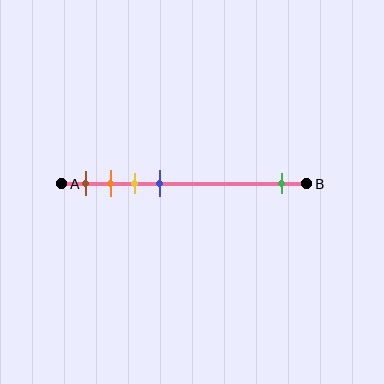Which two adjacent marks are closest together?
The orange and yellow marks are the closest adjacent pair.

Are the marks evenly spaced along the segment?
No, the marks are not evenly spaced.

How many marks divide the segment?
There are 5 marks dividing the segment.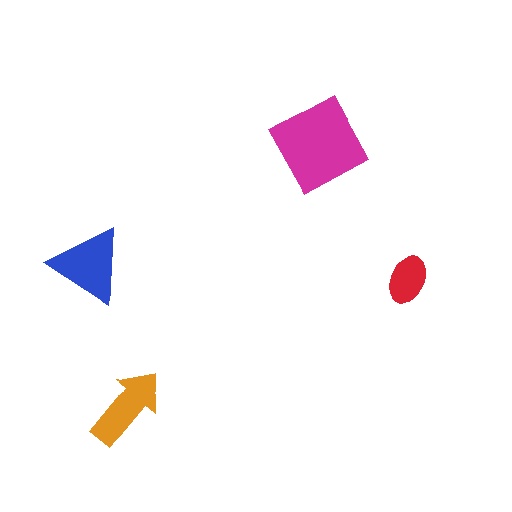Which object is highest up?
The magenta square is topmost.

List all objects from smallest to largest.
The red ellipse, the orange arrow, the blue triangle, the magenta square.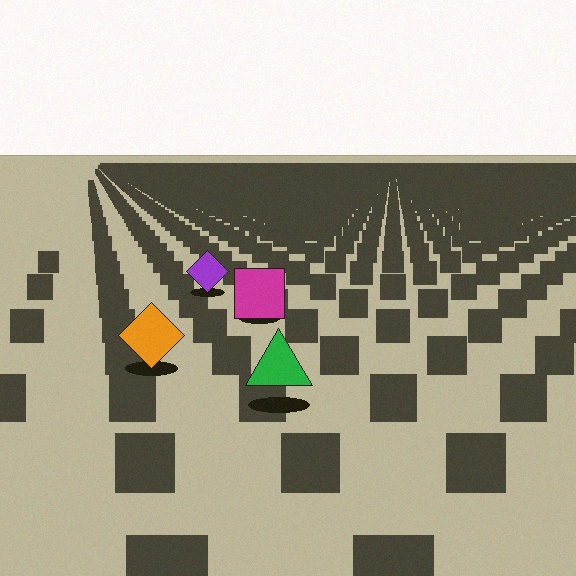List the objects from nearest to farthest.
From nearest to farthest: the green triangle, the orange diamond, the magenta square, the purple diamond.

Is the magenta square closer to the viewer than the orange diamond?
No. The orange diamond is closer — you can tell from the texture gradient: the ground texture is coarser near it.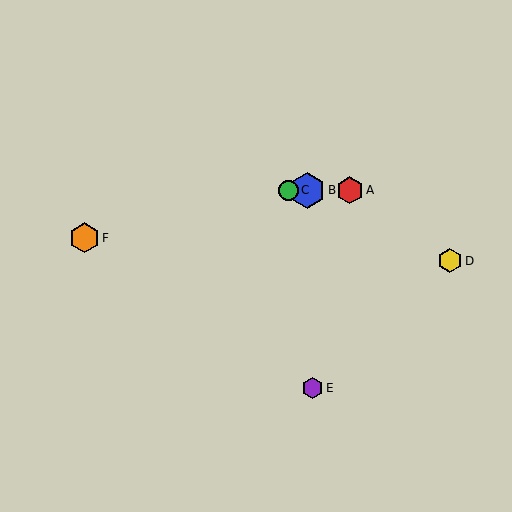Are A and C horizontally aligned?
Yes, both are at y≈190.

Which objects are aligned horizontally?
Objects A, B, C are aligned horizontally.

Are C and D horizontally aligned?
No, C is at y≈190 and D is at y≈261.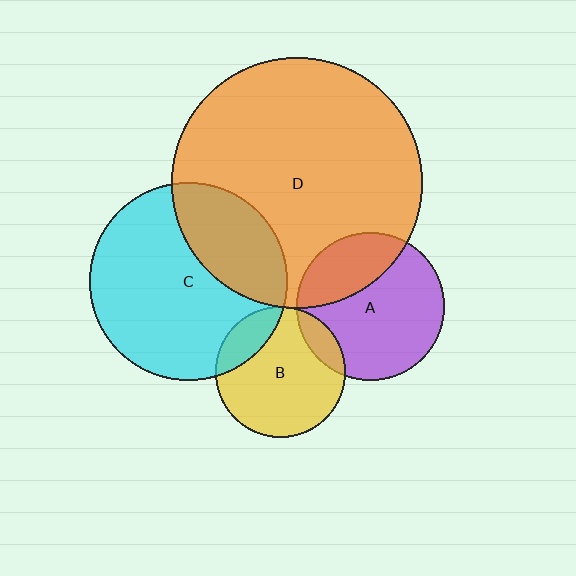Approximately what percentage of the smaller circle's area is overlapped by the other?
Approximately 5%.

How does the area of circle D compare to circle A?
Approximately 2.9 times.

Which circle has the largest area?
Circle D (orange).